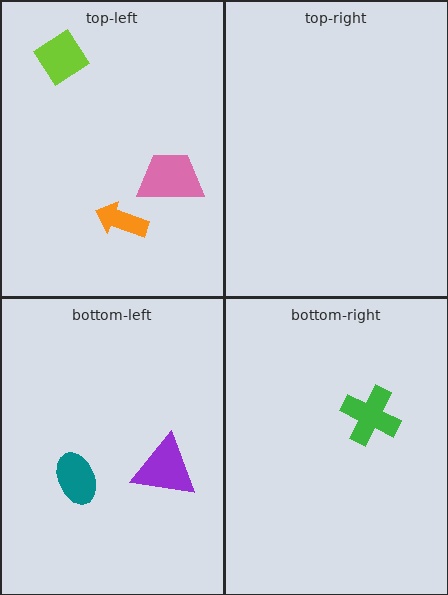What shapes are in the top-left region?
The pink trapezoid, the orange arrow, the lime diamond.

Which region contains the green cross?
The bottom-right region.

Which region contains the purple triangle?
The bottom-left region.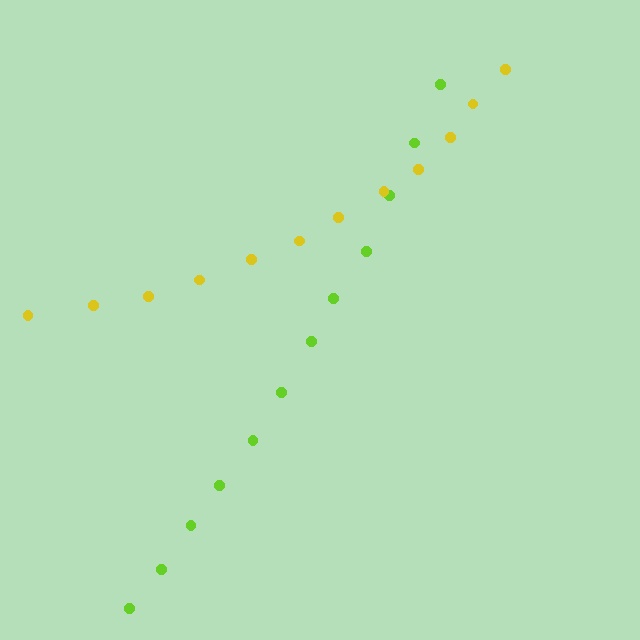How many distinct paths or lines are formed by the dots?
There are 2 distinct paths.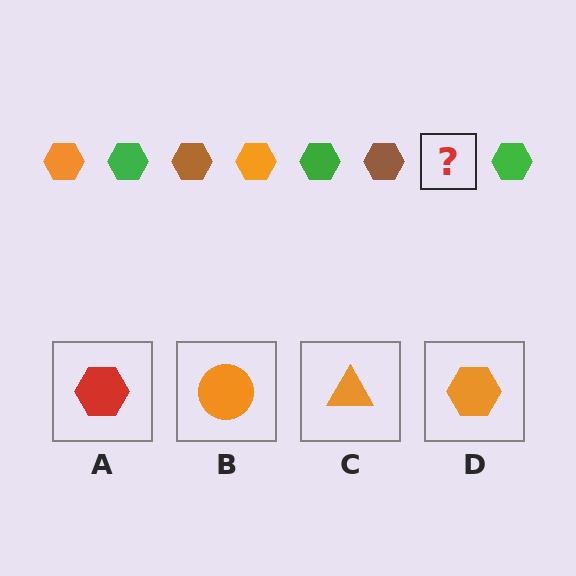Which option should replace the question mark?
Option D.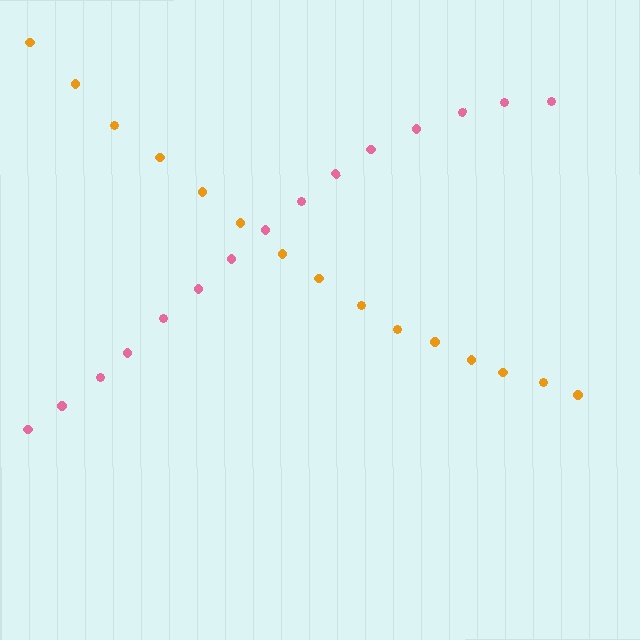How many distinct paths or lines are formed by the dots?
There are 2 distinct paths.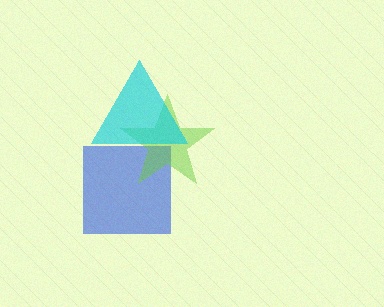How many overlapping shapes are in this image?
There are 3 overlapping shapes in the image.